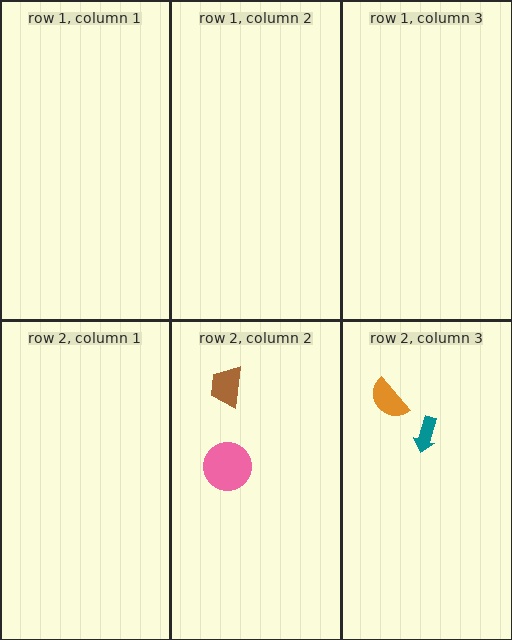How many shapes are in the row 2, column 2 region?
2.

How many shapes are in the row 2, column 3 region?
2.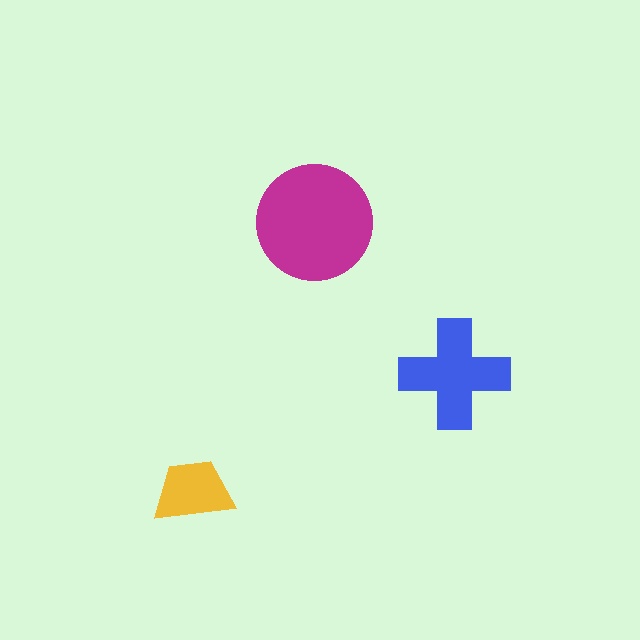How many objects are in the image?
There are 3 objects in the image.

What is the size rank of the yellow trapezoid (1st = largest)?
3rd.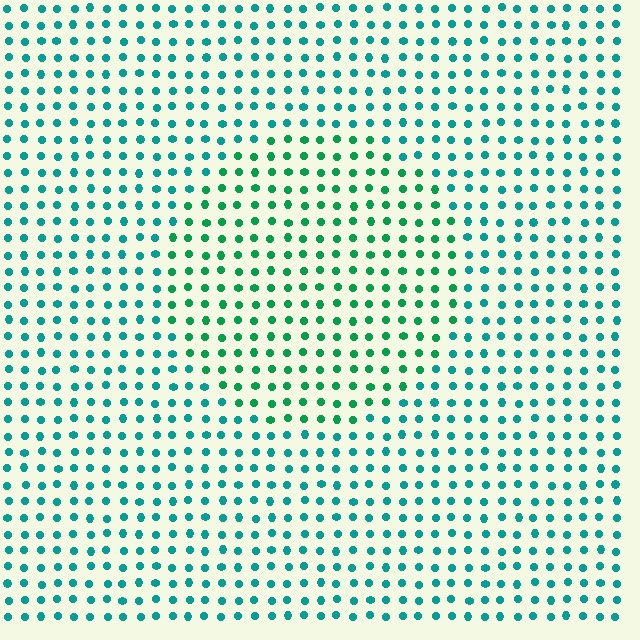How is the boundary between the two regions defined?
The boundary is defined purely by a slight shift in hue (about 28 degrees). Spacing, size, and orientation are identical on both sides.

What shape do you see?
I see a circle.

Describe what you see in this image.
The image is filled with small teal elements in a uniform arrangement. A circle-shaped region is visible where the elements are tinted to a slightly different hue, forming a subtle color boundary.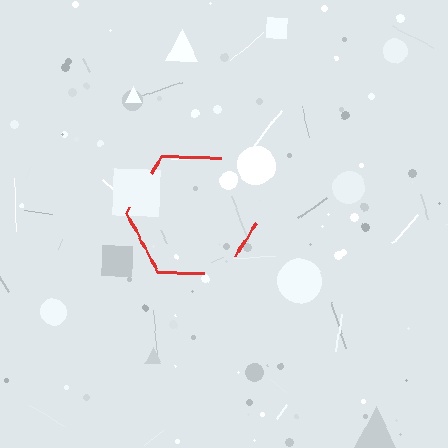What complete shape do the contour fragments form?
The contour fragments form a hexagon.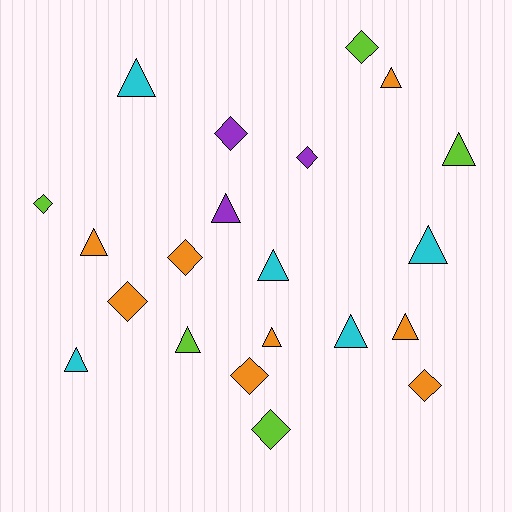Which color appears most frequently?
Orange, with 8 objects.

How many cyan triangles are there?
There are 5 cyan triangles.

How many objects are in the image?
There are 21 objects.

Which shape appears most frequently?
Triangle, with 12 objects.